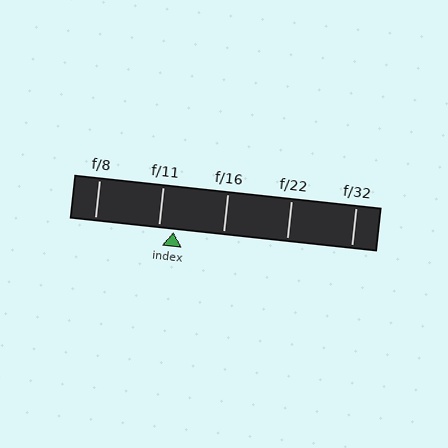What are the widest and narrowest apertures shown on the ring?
The widest aperture shown is f/8 and the narrowest is f/32.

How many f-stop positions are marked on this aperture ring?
There are 5 f-stop positions marked.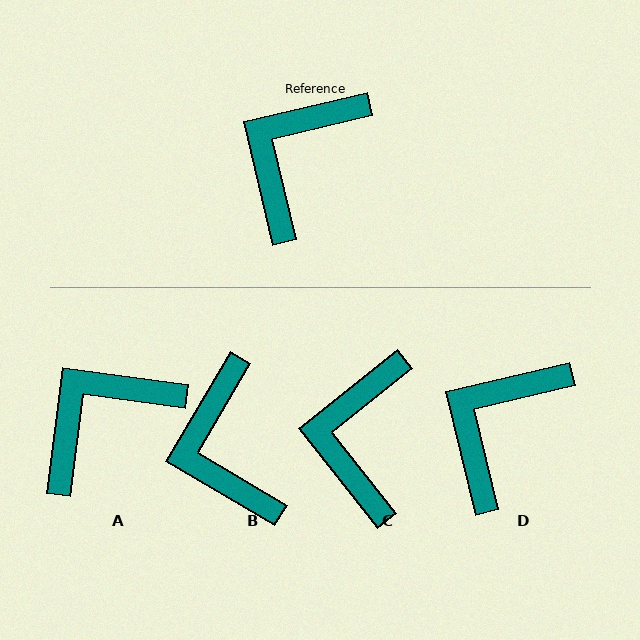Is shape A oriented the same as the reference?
No, it is off by about 21 degrees.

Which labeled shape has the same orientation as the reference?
D.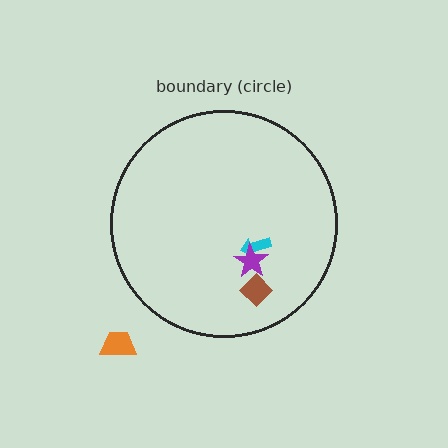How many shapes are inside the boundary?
3 inside, 1 outside.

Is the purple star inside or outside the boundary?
Inside.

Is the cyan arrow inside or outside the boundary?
Inside.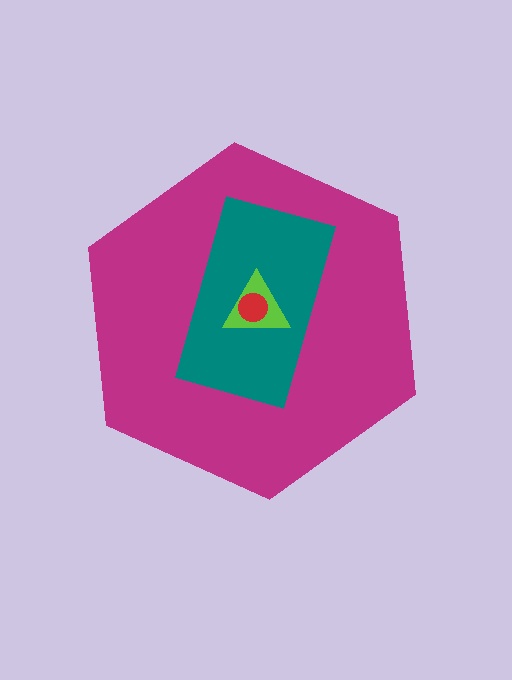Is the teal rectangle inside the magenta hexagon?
Yes.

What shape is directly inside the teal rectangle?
The lime triangle.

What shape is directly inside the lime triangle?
The red circle.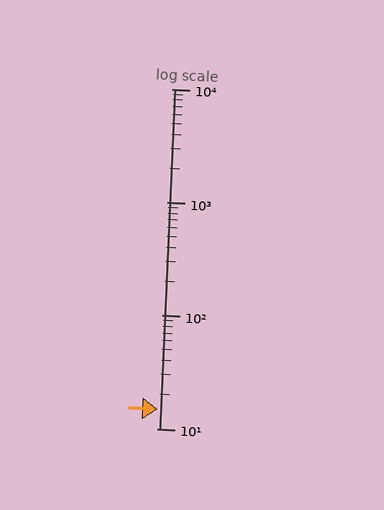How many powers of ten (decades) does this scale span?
The scale spans 3 decades, from 10 to 10000.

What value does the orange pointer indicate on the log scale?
The pointer indicates approximately 15.